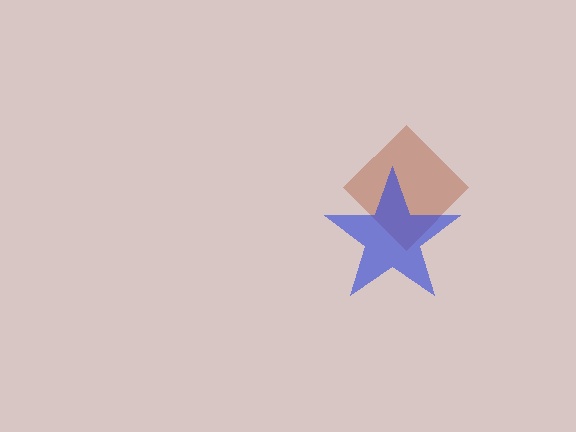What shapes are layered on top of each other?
The layered shapes are: a brown diamond, a blue star.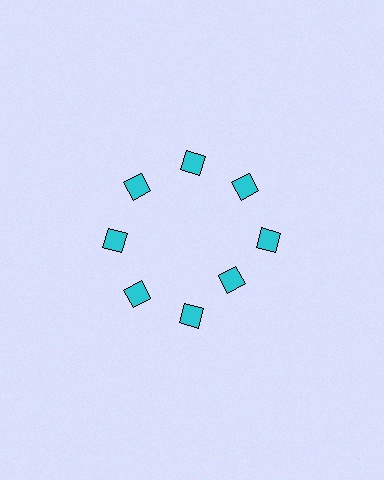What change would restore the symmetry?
The symmetry would be restored by moving it outward, back onto the ring so that all 8 diamonds sit at equal angles and equal distance from the center.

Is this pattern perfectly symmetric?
No. The 8 cyan diamonds are arranged in a ring, but one element near the 4 o'clock position is pulled inward toward the center, breaking the 8-fold rotational symmetry.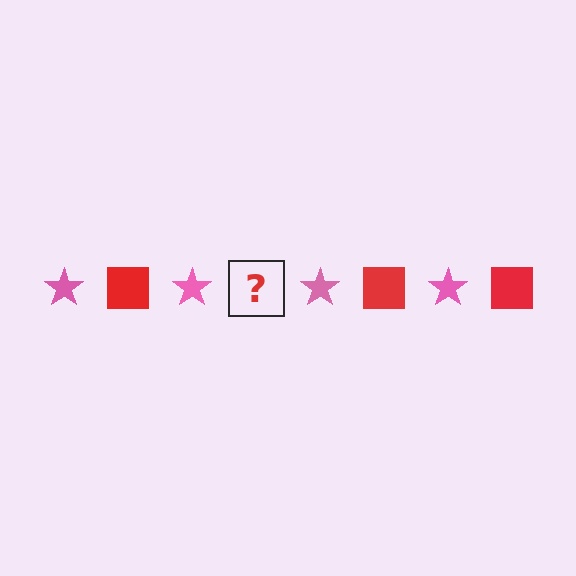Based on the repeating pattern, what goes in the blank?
The blank should be a red square.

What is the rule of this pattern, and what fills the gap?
The rule is that the pattern alternates between pink star and red square. The gap should be filled with a red square.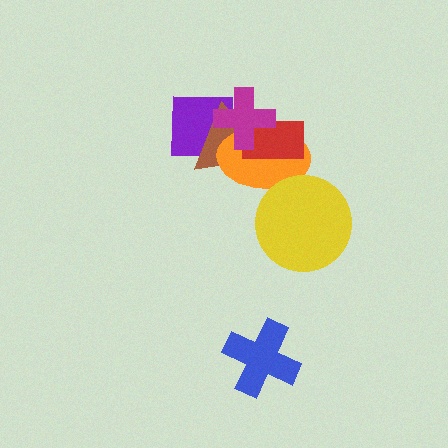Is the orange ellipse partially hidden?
Yes, it is partially covered by another shape.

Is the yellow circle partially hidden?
No, no other shape covers it.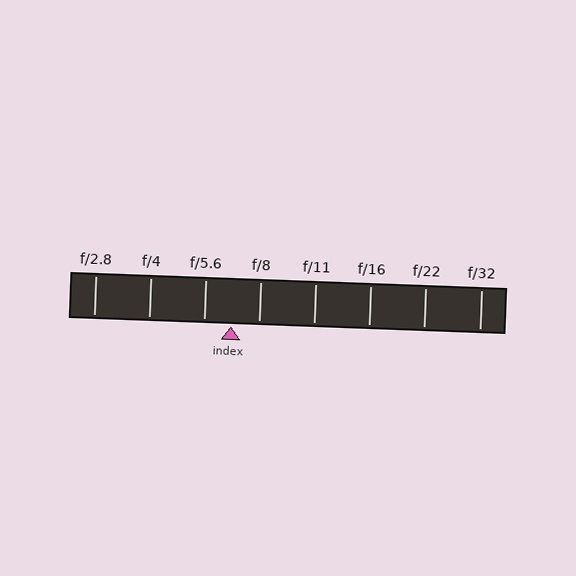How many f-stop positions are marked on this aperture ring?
There are 8 f-stop positions marked.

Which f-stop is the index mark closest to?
The index mark is closest to f/5.6.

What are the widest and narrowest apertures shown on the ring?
The widest aperture shown is f/2.8 and the narrowest is f/32.